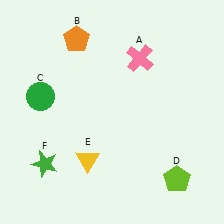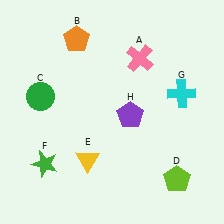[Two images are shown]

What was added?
A cyan cross (G), a purple pentagon (H) were added in Image 2.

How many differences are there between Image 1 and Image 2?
There are 2 differences between the two images.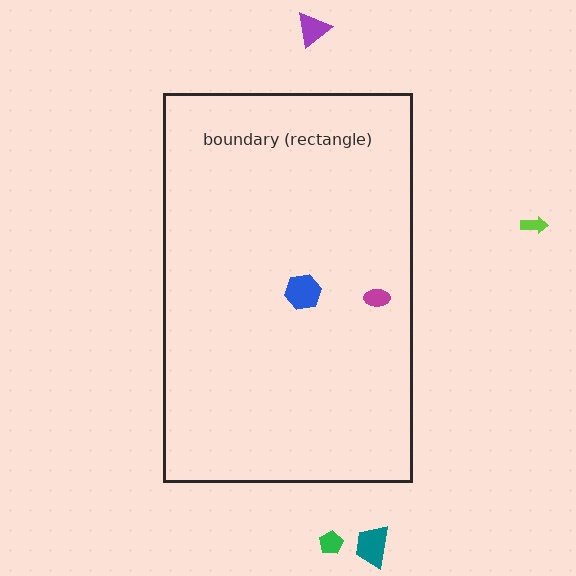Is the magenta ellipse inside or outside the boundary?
Inside.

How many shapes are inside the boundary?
2 inside, 4 outside.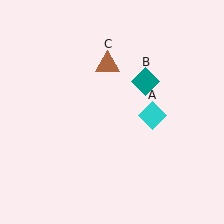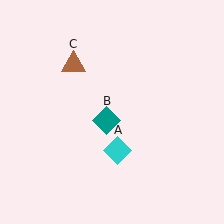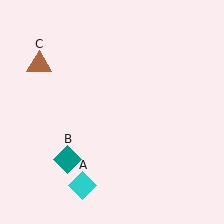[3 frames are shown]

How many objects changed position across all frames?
3 objects changed position: cyan diamond (object A), teal diamond (object B), brown triangle (object C).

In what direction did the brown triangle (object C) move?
The brown triangle (object C) moved left.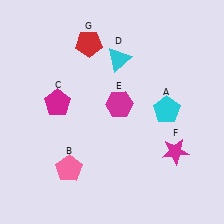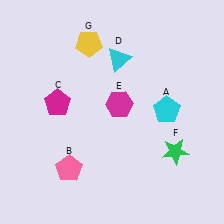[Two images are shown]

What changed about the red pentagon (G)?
In Image 1, G is red. In Image 2, it changed to yellow.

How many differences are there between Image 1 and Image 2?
There are 2 differences between the two images.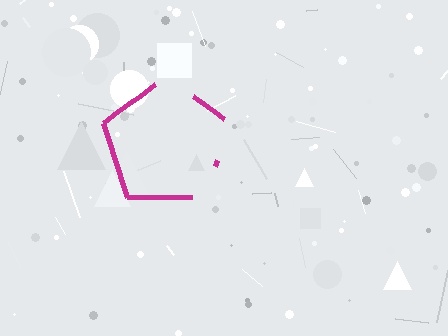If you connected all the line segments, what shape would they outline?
They would outline a pentagon.